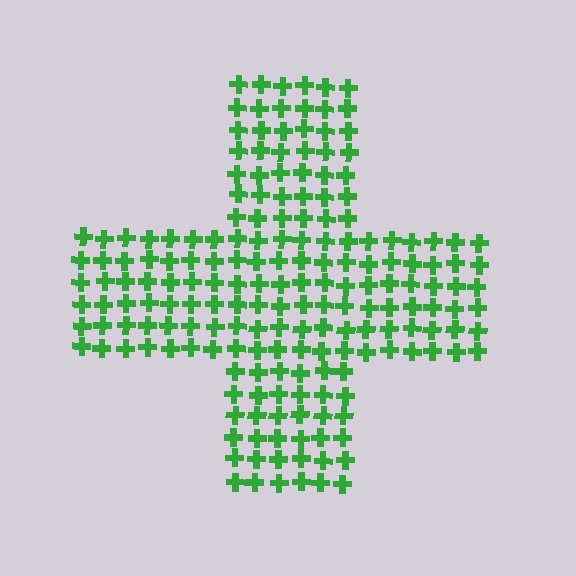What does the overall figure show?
The overall figure shows a cross.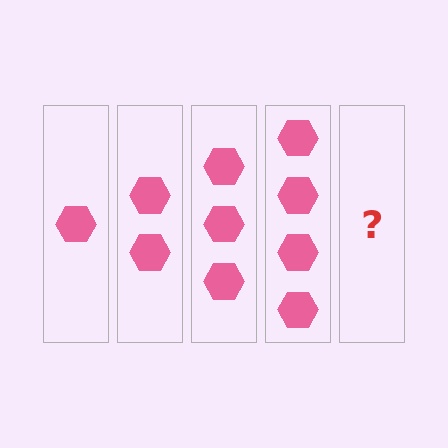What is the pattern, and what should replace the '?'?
The pattern is that each step adds one more hexagon. The '?' should be 5 hexagons.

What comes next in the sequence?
The next element should be 5 hexagons.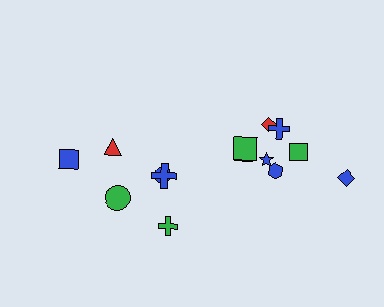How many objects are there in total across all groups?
There are 14 objects.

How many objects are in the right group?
There are 8 objects.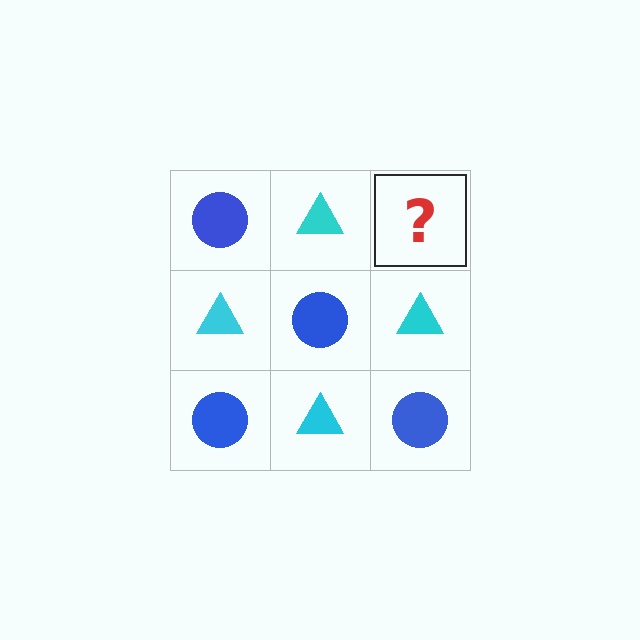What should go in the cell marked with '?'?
The missing cell should contain a blue circle.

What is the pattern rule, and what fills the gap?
The rule is that it alternates blue circle and cyan triangle in a checkerboard pattern. The gap should be filled with a blue circle.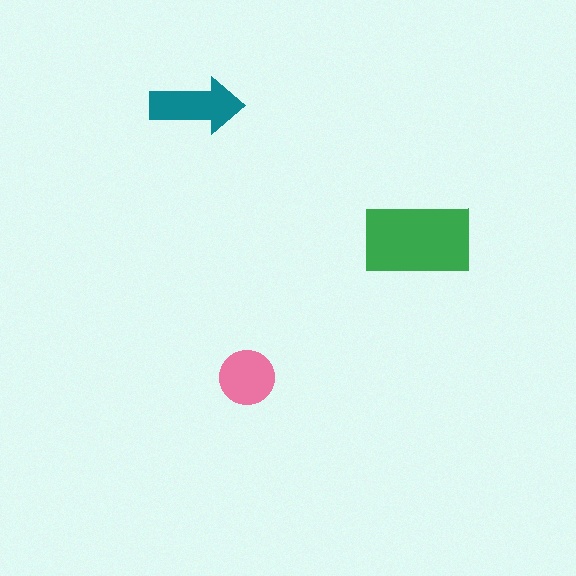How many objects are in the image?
There are 3 objects in the image.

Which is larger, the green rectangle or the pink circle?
The green rectangle.